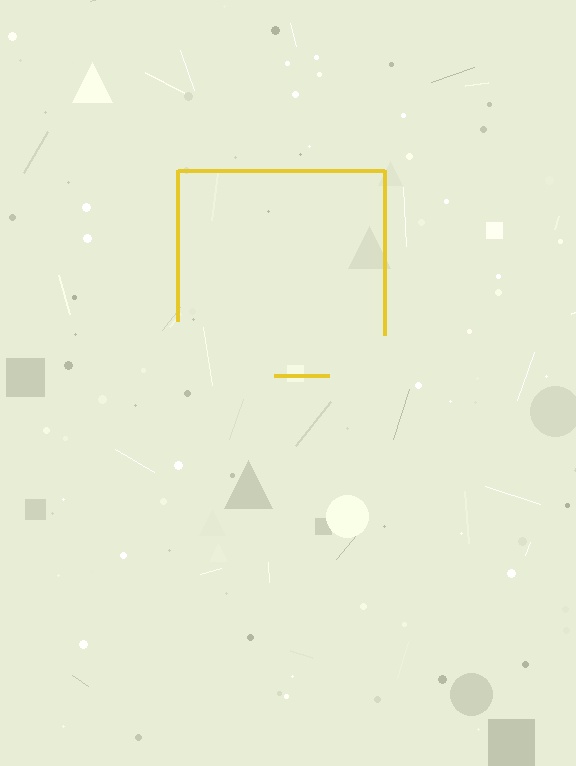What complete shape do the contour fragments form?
The contour fragments form a square.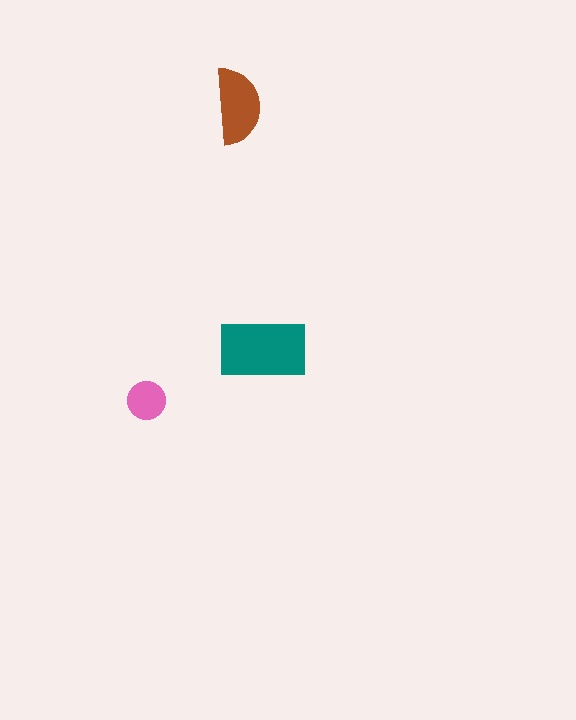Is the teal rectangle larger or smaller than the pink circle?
Larger.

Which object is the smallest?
The pink circle.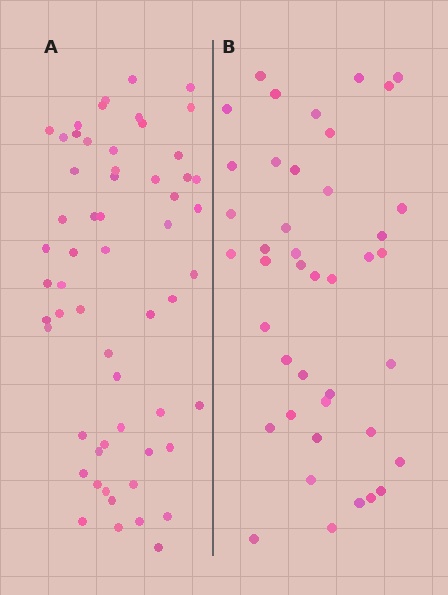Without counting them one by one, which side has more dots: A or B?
Region A (the left region) has more dots.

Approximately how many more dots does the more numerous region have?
Region A has approximately 15 more dots than region B.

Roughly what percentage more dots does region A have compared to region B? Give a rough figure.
About 40% more.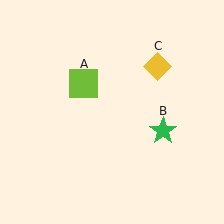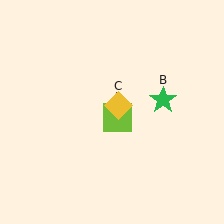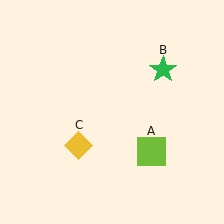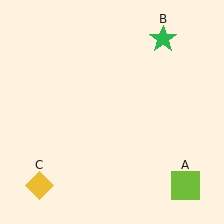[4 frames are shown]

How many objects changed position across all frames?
3 objects changed position: lime square (object A), green star (object B), yellow diamond (object C).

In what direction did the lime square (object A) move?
The lime square (object A) moved down and to the right.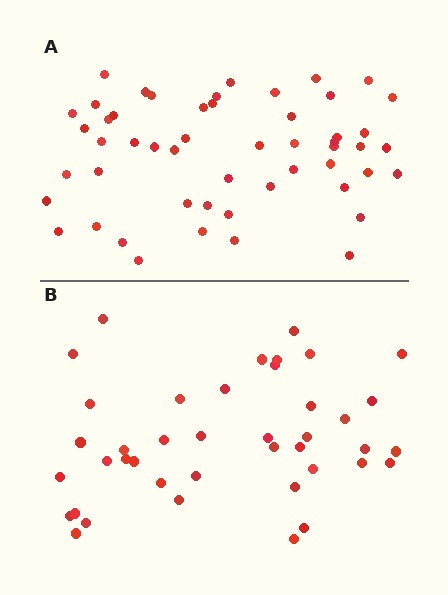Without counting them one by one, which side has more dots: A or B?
Region A (the top region) has more dots.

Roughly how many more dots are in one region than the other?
Region A has roughly 12 or so more dots than region B.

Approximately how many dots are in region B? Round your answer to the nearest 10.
About 40 dots. (The exact count is 41, which rounds to 40.)